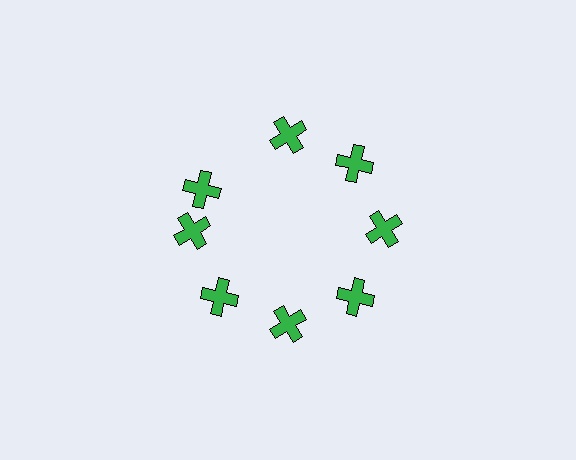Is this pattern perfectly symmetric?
No. The 8 green crosses are arranged in a ring, but one element near the 10 o'clock position is rotated out of alignment along the ring, breaking the 8-fold rotational symmetry.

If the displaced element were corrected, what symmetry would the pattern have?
It would have 8-fold rotational symmetry — the pattern would map onto itself every 45 degrees.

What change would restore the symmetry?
The symmetry would be restored by rotating it back into even spacing with its neighbors so that all 8 crosses sit at equal angles and equal distance from the center.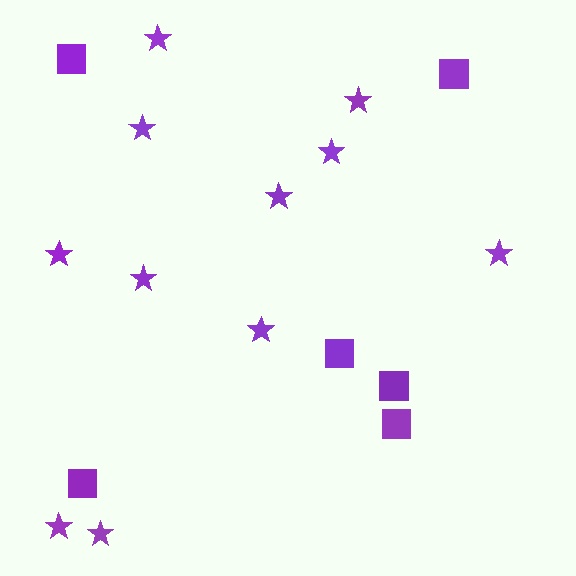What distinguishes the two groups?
There are 2 groups: one group of squares (6) and one group of stars (11).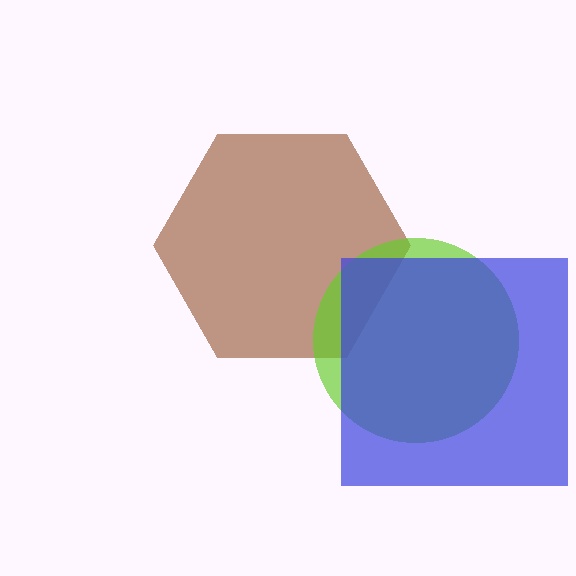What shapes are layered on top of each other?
The layered shapes are: a brown hexagon, a lime circle, a blue square.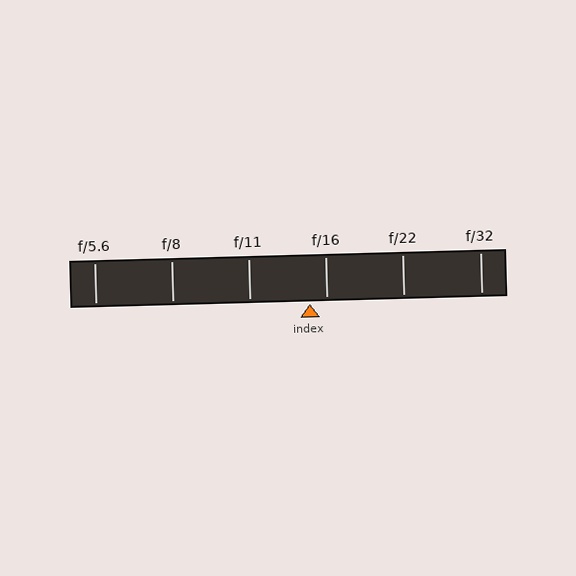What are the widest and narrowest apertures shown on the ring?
The widest aperture shown is f/5.6 and the narrowest is f/32.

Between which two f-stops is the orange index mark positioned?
The index mark is between f/11 and f/16.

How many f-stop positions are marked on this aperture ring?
There are 6 f-stop positions marked.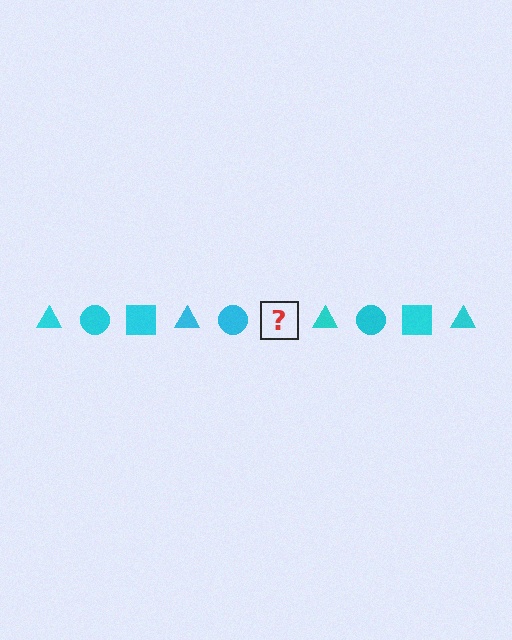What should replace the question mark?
The question mark should be replaced with a cyan square.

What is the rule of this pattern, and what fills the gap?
The rule is that the pattern cycles through triangle, circle, square shapes in cyan. The gap should be filled with a cyan square.